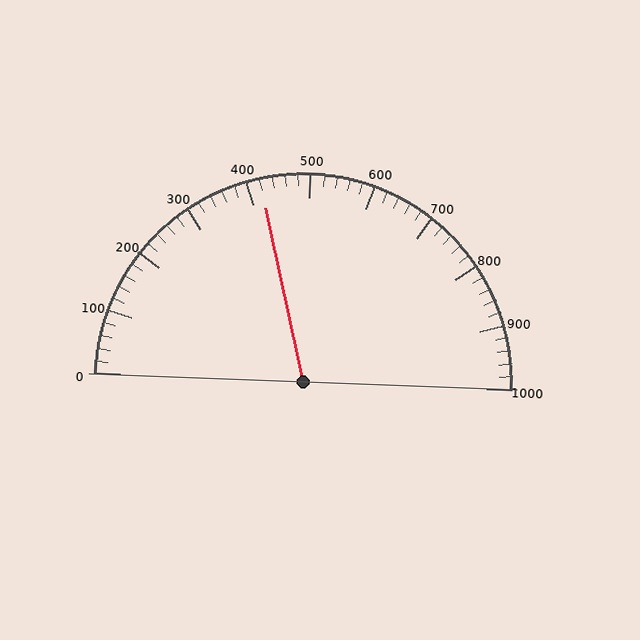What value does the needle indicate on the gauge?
The needle indicates approximately 420.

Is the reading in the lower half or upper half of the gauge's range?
The reading is in the lower half of the range (0 to 1000).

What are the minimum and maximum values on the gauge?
The gauge ranges from 0 to 1000.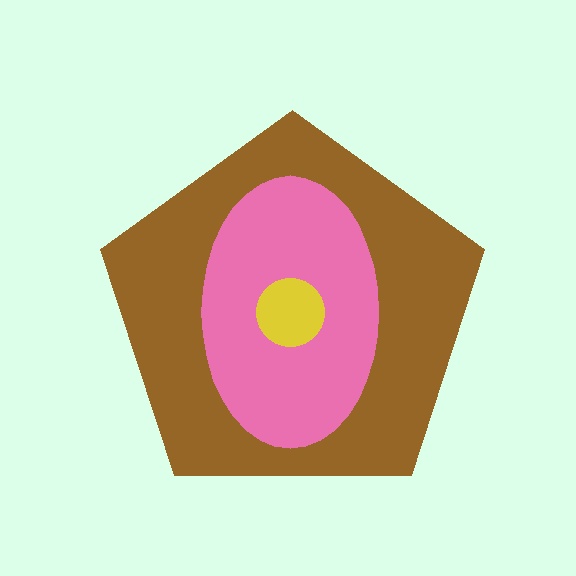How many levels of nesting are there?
3.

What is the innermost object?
The yellow circle.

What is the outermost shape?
The brown pentagon.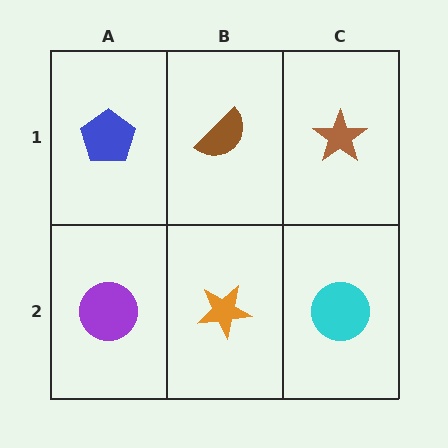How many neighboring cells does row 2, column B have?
3.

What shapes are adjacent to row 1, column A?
A purple circle (row 2, column A), a brown semicircle (row 1, column B).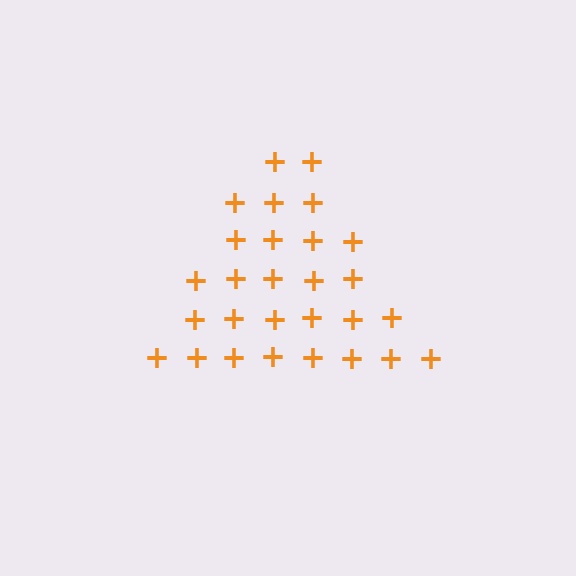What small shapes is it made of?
It is made of small plus signs.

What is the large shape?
The large shape is a triangle.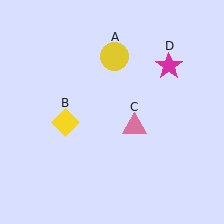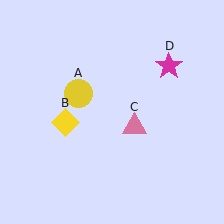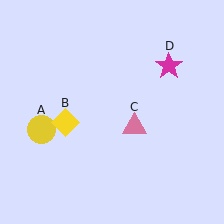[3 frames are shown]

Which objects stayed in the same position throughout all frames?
Yellow diamond (object B) and pink triangle (object C) and magenta star (object D) remained stationary.